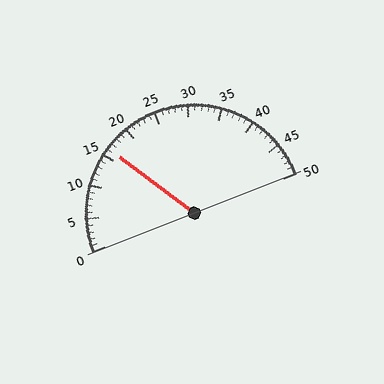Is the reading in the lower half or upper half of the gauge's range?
The reading is in the lower half of the range (0 to 50).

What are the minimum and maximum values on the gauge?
The gauge ranges from 0 to 50.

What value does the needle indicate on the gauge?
The needle indicates approximately 16.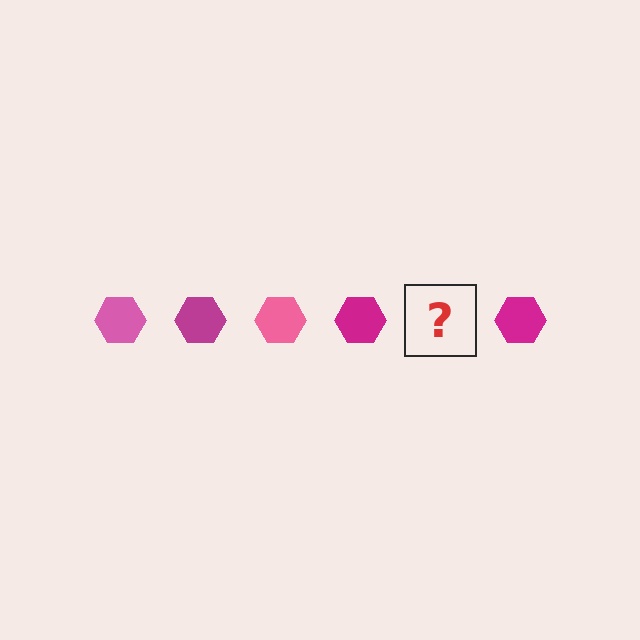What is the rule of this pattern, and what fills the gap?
The rule is that the pattern cycles through pink, magenta hexagons. The gap should be filled with a pink hexagon.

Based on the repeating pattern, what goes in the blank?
The blank should be a pink hexagon.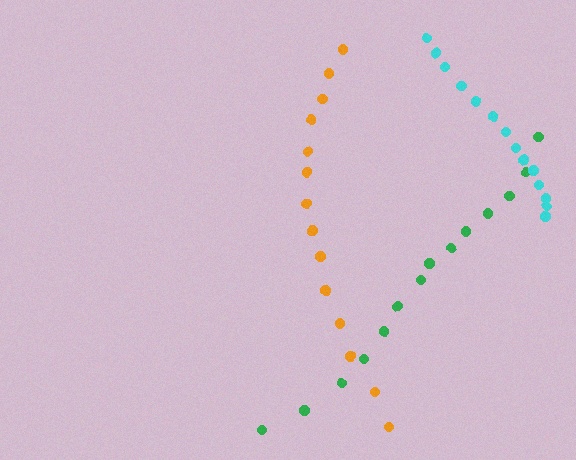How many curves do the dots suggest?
There are 3 distinct paths.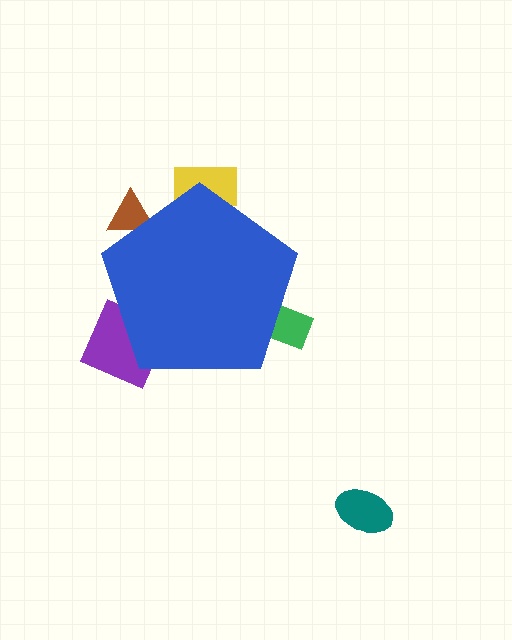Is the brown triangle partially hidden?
Yes, the brown triangle is partially hidden behind the blue pentagon.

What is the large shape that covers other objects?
A blue pentagon.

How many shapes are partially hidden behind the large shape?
4 shapes are partially hidden.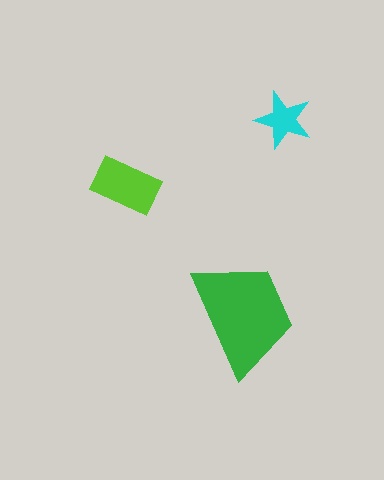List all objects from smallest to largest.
The cyan star, the lime rectangle, the green trapezoid.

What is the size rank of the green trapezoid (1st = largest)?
1st.